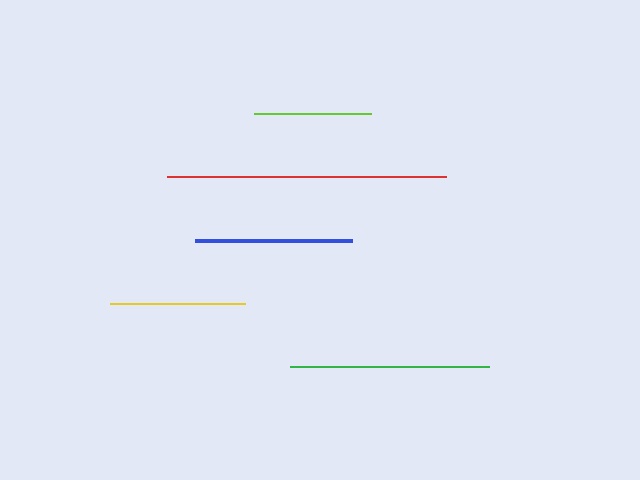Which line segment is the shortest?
The lime line is the shortest at approximately 116 pixels.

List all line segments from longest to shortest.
From longest to shortest: red, green, blue, yellow, lime.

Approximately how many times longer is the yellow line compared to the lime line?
The yellow line is approximately 1.2 times the length of the lime line.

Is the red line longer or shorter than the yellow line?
The red line is longer than the yellow line.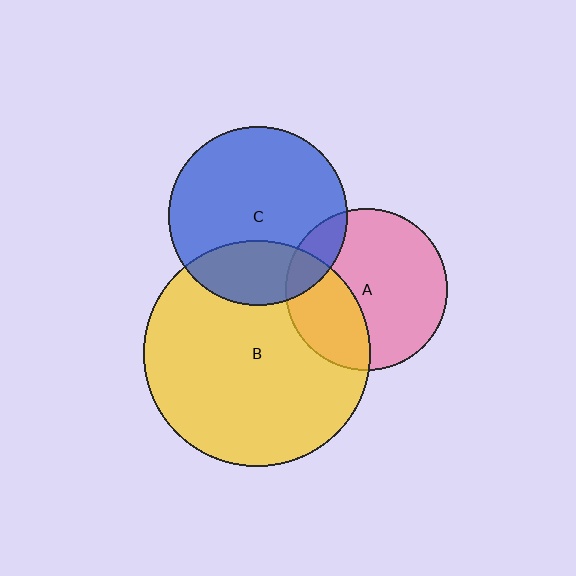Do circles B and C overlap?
Yes.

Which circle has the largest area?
Circle B (yellow).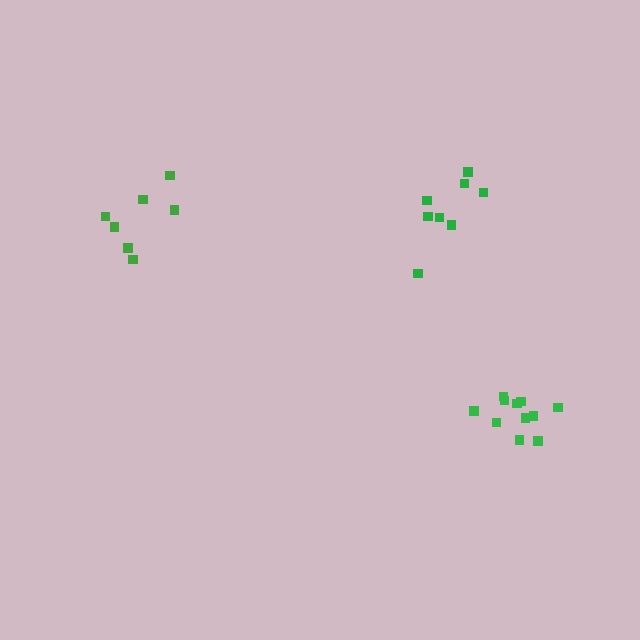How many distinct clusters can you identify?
There are 3 distinct clusters.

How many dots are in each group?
Group 1: 8 dots, Group 2: 7 dots, Group 3: 12 dots (27 total).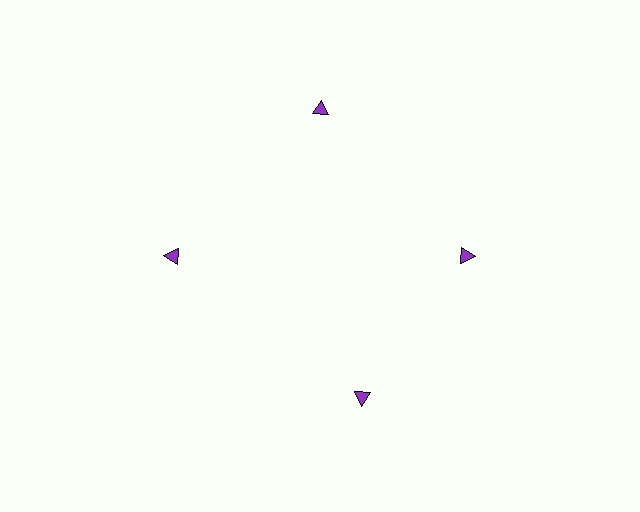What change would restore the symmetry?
The symmetry would be restored by rotating it back into even spacing with its neighbors so that all 4 triangles sit at equal angles and equal distance from the center.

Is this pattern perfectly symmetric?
No. The 4 purple triangles are arranged in a ring, but one element near the 6 o'clock position is rotated out of alignment along the ring, breaking the 4-fold rotational symmetry.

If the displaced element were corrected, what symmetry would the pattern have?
It would have 4-fold rotational symmetry — the pattern would map onto itself every 90 degrees.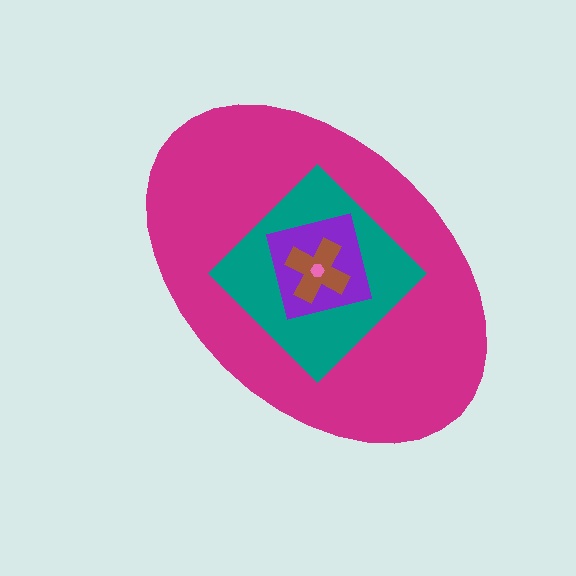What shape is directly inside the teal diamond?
The purple square.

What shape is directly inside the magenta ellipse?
The teal diamond.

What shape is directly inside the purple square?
The brown cross.